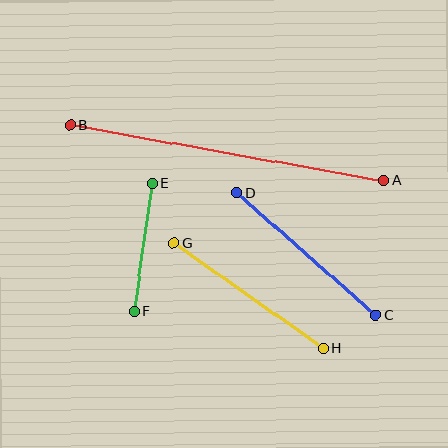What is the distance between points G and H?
The distance is approximately 183 pixels.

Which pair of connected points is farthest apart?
Points A and B are farthest apart.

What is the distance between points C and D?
The distance is approximately 185 pixels.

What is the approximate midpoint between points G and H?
The midpoint is at approximately (249, 296) pixels.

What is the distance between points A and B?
The distance is approximately 318 pixels.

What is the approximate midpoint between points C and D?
The midpoint is at approximately (306, 254) pixels.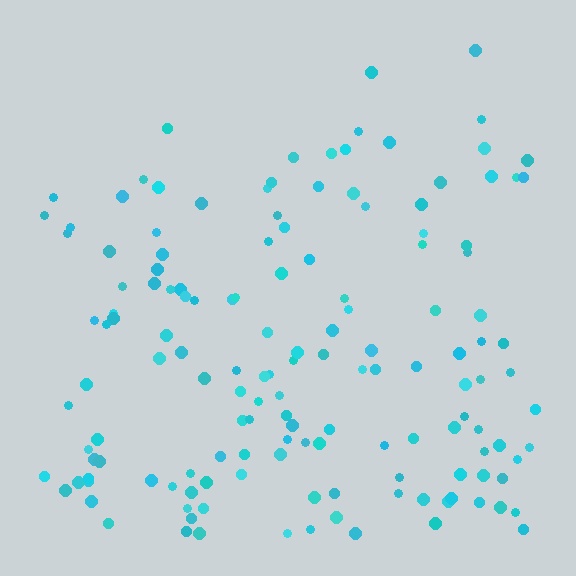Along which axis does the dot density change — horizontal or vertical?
Vertical.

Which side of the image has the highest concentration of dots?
The bottom.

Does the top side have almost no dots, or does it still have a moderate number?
Still a moderate number, just noticeably fewer than the bottom.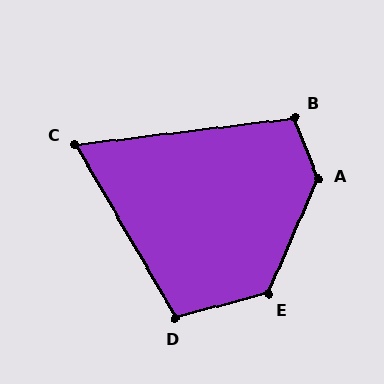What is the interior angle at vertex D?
Approximately 106 degrees (obtuse).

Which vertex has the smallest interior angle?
C, at approximately 67 degrees.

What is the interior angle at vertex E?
Approximately 128 degrees (obtuse).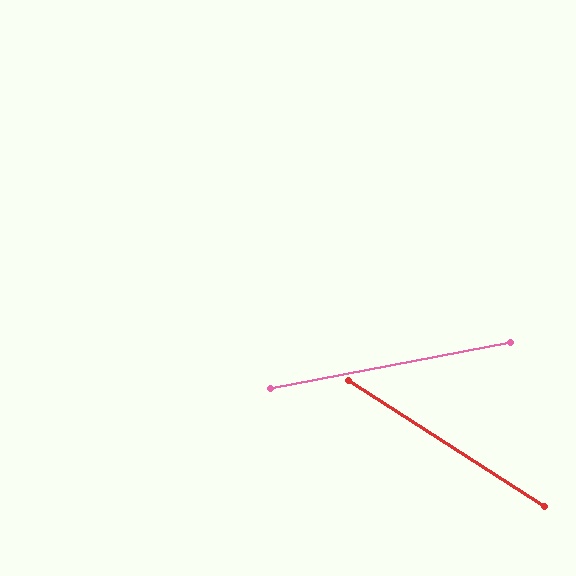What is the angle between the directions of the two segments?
Approximately 43 degrees.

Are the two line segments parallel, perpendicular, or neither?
Neither parallel nor perpendicular — they differ by about 43°.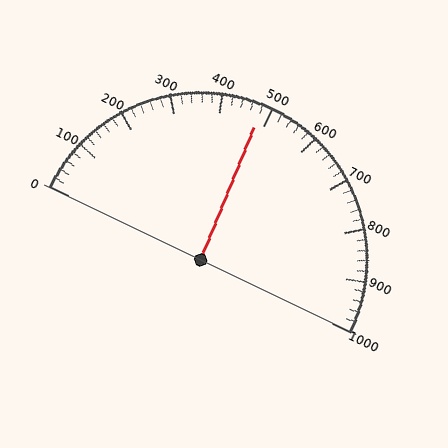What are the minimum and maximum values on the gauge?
The gauge ranges from 0 to 1000.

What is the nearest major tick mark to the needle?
The nearest major tick mark is 500.